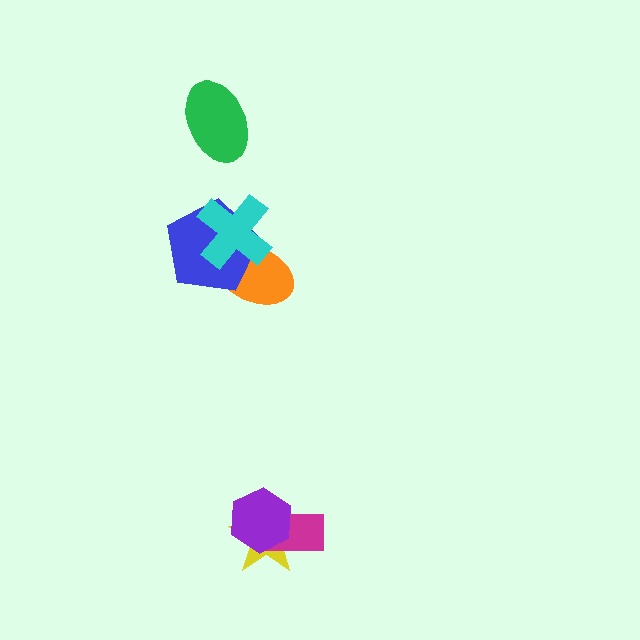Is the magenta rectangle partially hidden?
Yes, it is partially covered by another shape.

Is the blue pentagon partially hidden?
Yes, it is partially covered by another shape.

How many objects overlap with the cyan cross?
2 objects overlap with the cyan cross.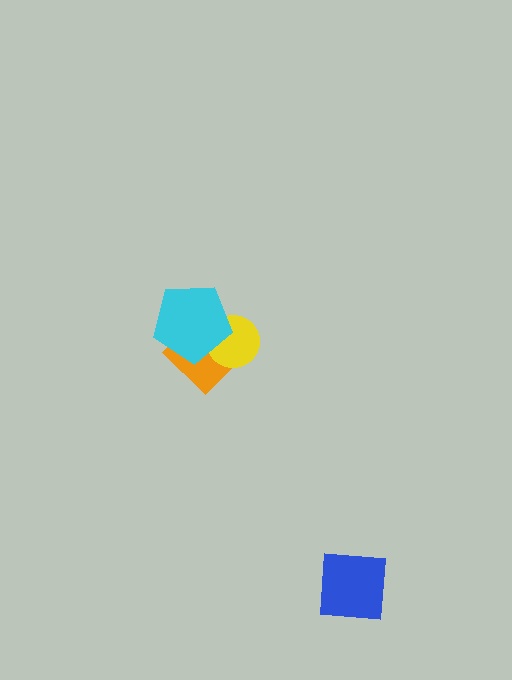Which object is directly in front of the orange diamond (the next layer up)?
The yellow circle is directly in front of the orange diamond.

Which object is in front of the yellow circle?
The cyan pentagon is in front of the yellow circle.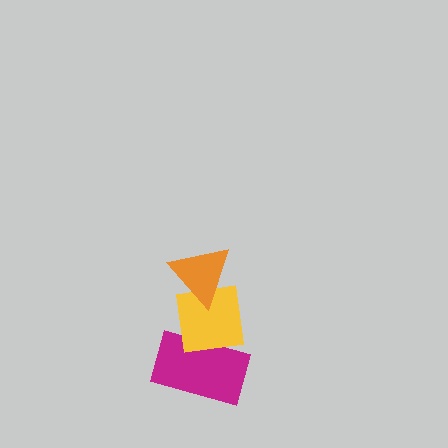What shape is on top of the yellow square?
The orange triangle is on top of the yellow square.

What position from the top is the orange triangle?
The orange triangle is 1st from the top.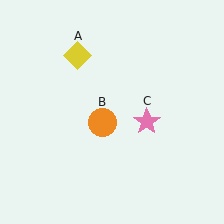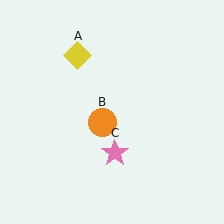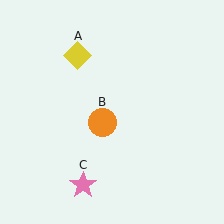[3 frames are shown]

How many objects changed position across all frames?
1 object changed position: pink star (object C).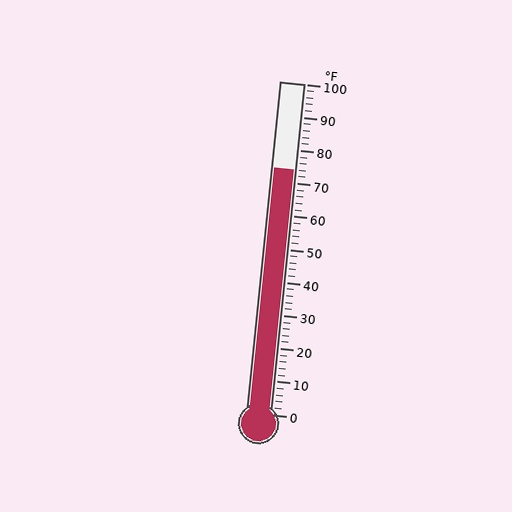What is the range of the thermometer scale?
The thermometer scale ranges from 0°F to 100°F.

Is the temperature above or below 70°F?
The temperature is above 70°F.